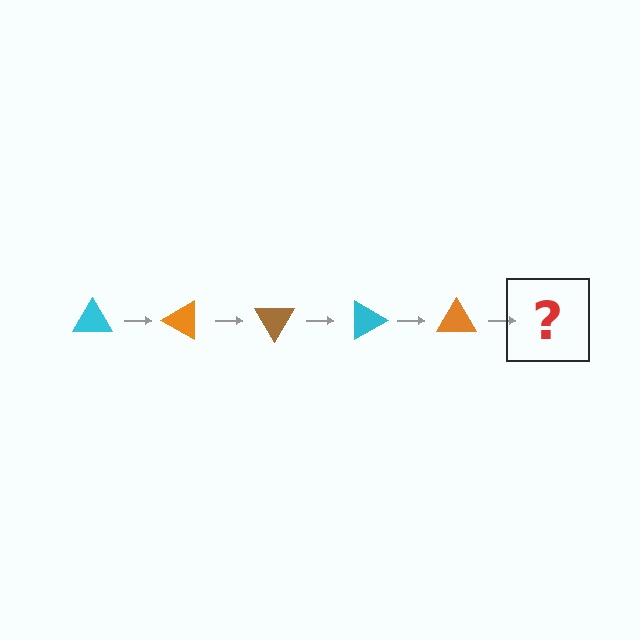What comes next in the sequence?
The next element should be a brown triangle, rotated 150 degrees from the start.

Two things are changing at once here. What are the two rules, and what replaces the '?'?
The two rules are that it rotates 30 degrees each step and the color cycles through cyan, orange, and brown. The '?' should be a brown triangle, rotated 150 degrees from the start.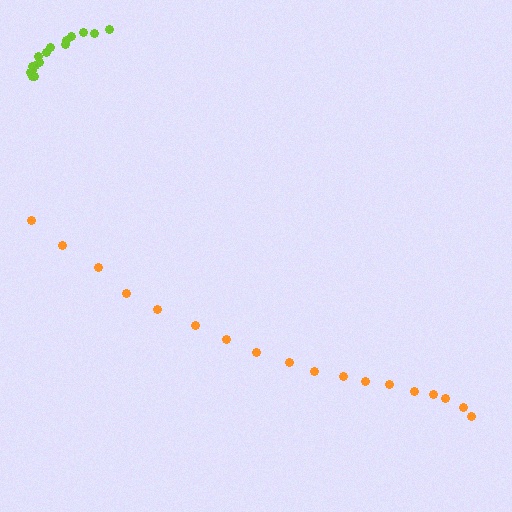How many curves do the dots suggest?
There are 2 distinct paths.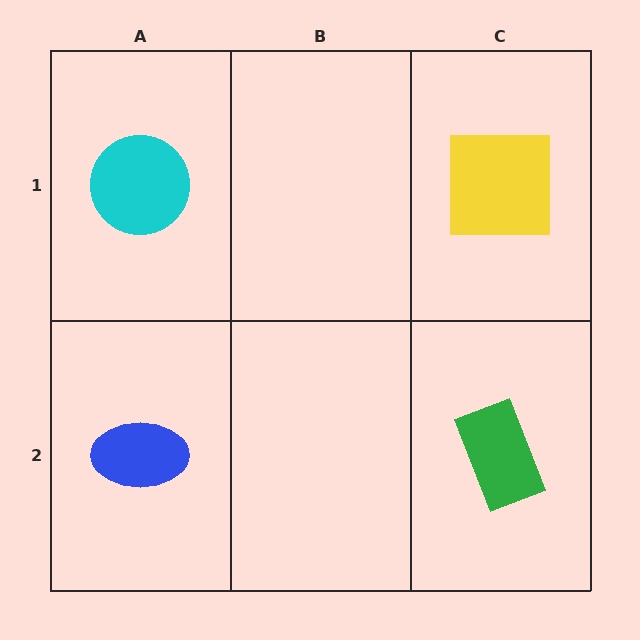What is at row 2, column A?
A blue ellipse.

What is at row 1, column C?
A yellow square.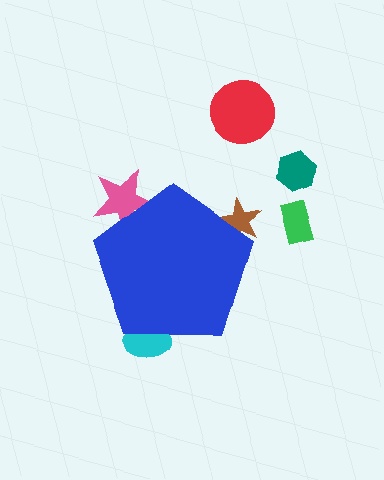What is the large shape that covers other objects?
A blue pentagon.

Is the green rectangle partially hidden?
No, the green rectangle is fully visible.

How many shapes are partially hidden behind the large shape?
3 shapes are partially hidden.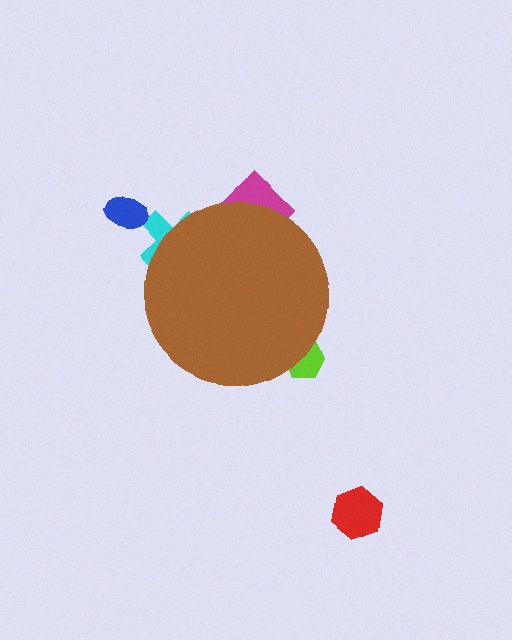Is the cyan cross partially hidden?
Yes, the cyan cross is partially hidden behind the brown circle.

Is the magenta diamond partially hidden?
Yes, the magenta diamond is partially hidden behind the brown circle.